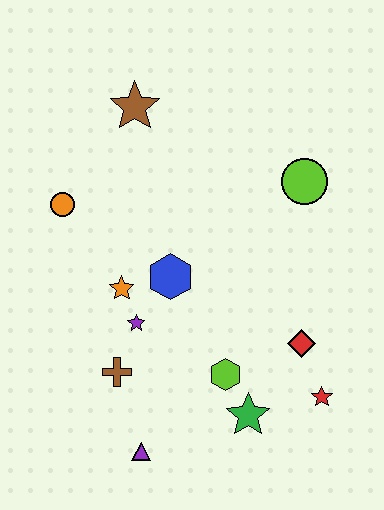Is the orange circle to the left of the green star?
Yes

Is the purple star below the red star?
No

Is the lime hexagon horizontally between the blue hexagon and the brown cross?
No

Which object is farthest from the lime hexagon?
The brown star is farthest from the lime hexagon.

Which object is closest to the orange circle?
The orange star is closest to the orange circle.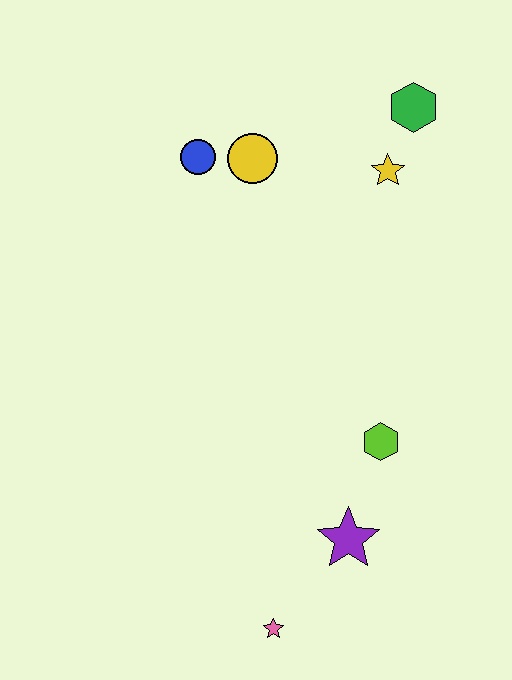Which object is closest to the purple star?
The lime hexagon is closest to the purple star.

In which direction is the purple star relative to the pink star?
The purple star is above the pink star.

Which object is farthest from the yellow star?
The pink star is farthest from the yellow star.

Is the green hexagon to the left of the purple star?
No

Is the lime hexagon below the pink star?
No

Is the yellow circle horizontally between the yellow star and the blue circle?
Yes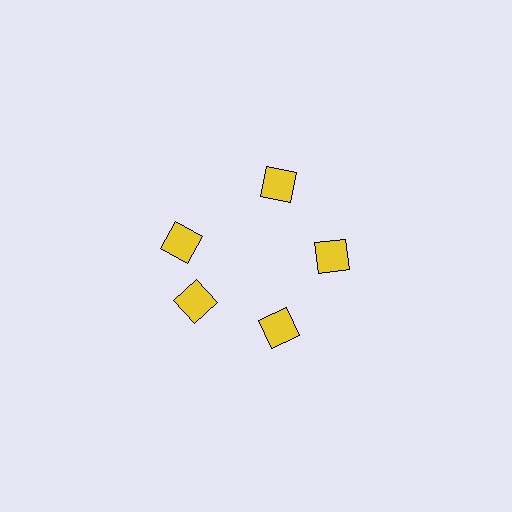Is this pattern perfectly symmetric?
No. The 5 yellow squares are arranged in a ring, but one element near the 10 o'clock position is rotated out of alignment along the ring, breaking the 5-fold rotational symmetry.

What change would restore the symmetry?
The symmetry would be restored by rotating it back into even spacing with its neighbors so that all 5 squares sit at equal angles and equal distance from the center.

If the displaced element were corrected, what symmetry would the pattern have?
It would have 5-fold rotational symmetry — the pattern would map onto itself every 72 degrees.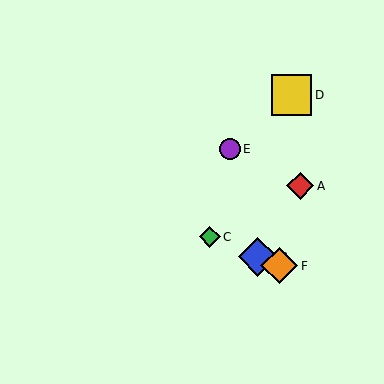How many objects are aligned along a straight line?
3 objects (B, C, F) are aligned along a straight line.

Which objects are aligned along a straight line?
Objects B, C, F are aligned along a straight line.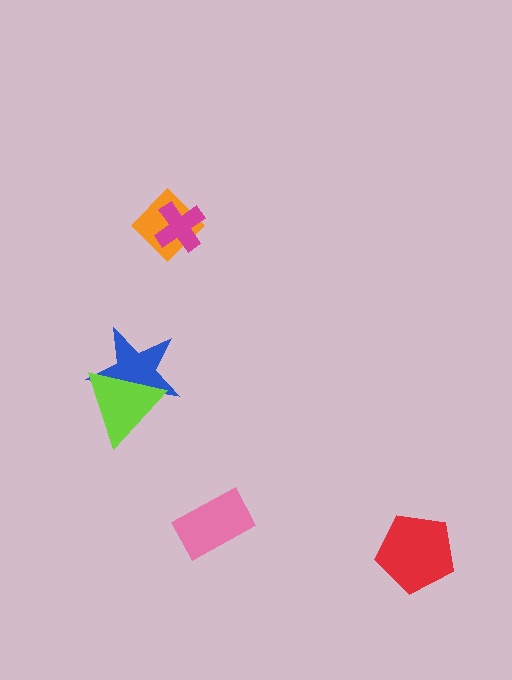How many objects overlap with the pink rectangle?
0 objects overlap with the pink rectangle.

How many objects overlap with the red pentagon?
0 objects overlap with the red pentagon.